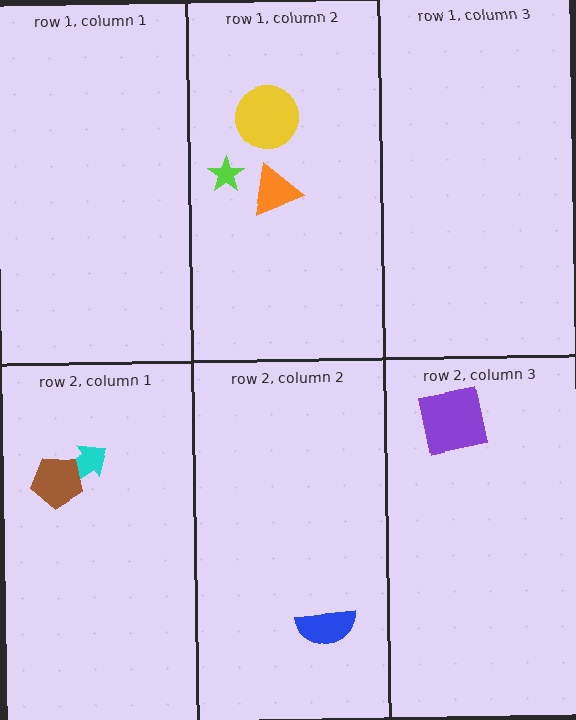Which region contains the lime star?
The row 1, column 2 region.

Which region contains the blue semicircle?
The row 2, column 2 region.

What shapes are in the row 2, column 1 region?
The cyan arrow, the brown pentagon.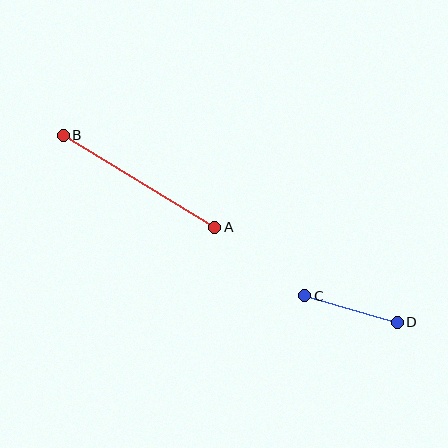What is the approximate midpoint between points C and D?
The midpoint is at approximately (351, 309) pixels.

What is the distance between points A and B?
The distance is approximately 177 pixels.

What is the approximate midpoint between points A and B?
The midpoint is at approximately (139, 181) pixels.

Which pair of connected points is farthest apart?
Points A and B are farthest apart.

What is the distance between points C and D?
The distance is approximately 96 pixels.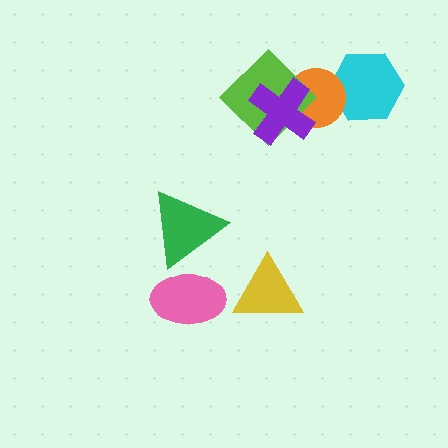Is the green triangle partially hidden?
Yes, it is partially covered by another shape.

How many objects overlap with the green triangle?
1 object overlaps with the green triangle.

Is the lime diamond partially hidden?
Yes, it is partially covered by another shape.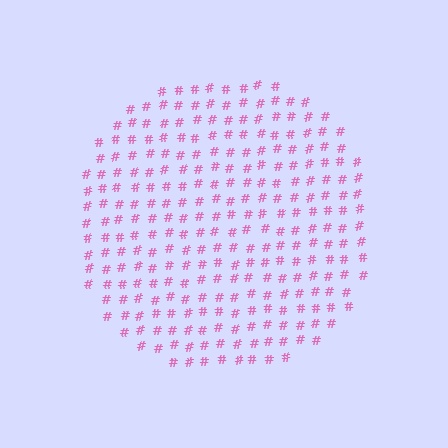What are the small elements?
The small elements are hash symbols.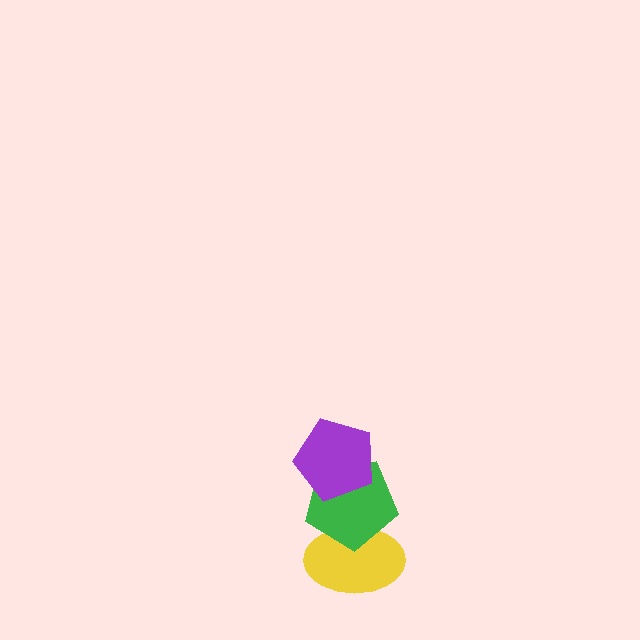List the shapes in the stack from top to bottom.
From top to bottom: the purple pentagon, the green pentagon, the yellow ellipse.